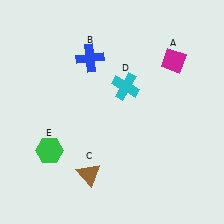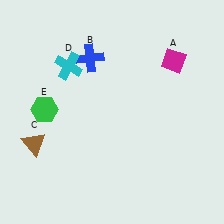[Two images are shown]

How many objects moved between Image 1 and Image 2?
3 objects moved between the two images.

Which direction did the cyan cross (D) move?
The cyan cross (D) moved left.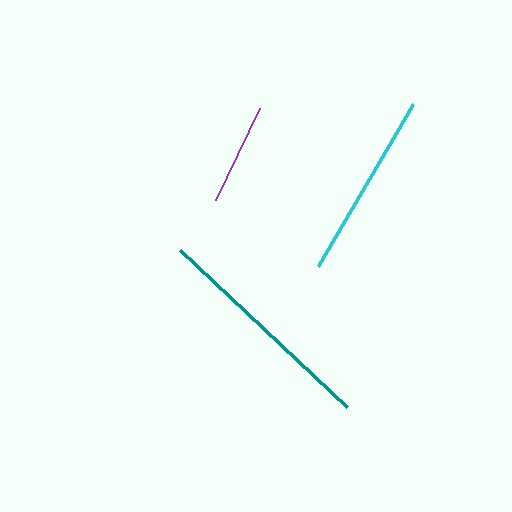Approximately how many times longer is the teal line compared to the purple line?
The teal line is approximately 2.3 times the length of the purple line.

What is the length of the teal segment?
The teal segment is approximately 230 pixels long.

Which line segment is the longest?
The teal line is the longest at approximately 230 pixels.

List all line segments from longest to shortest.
From longest to shortest: teal, cyan, purple.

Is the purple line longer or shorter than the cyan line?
The cyan line is longer than the purple line.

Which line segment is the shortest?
The purple line is the shortest at approximately 101 pixels.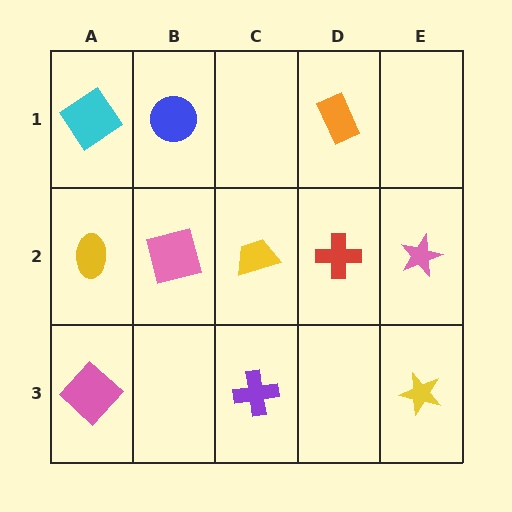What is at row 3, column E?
A yellow star.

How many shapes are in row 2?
5 shapes.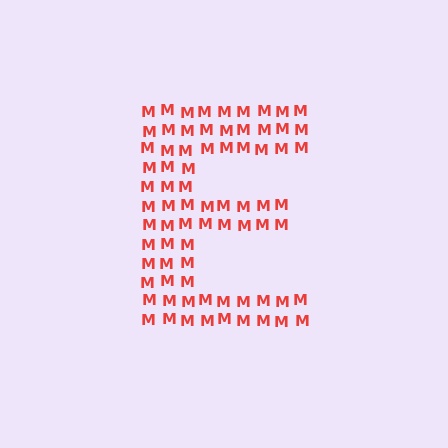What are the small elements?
The small elements are letter M's.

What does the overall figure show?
The overall figure shows the letter E.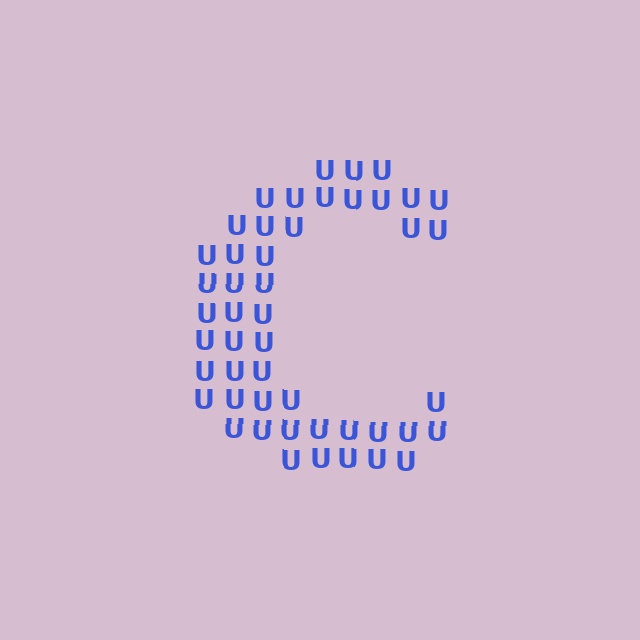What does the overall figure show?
The overall figure shows the letter C.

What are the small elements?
The small elements are letter U's.